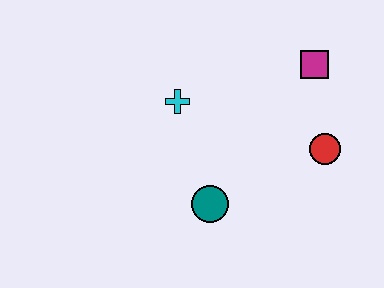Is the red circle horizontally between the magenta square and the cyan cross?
No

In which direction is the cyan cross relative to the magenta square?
The cyan cross is to the left of the magenta square.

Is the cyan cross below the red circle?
No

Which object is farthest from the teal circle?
The magenta square is farthest from the teal circle.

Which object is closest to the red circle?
The magenta square is closest to the red circle.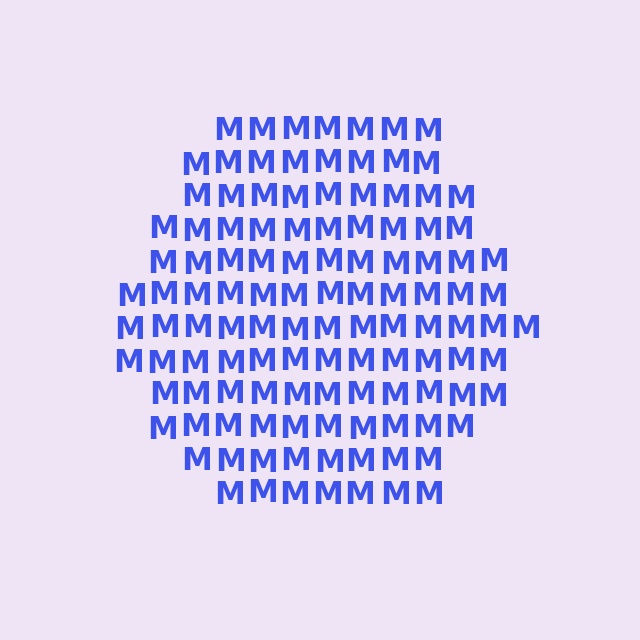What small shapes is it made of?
It is made of small letter M's.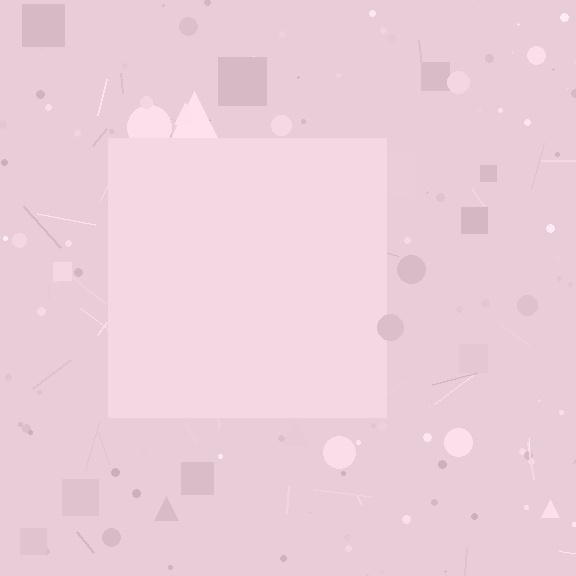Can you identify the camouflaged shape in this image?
The camouflaged shape is a square.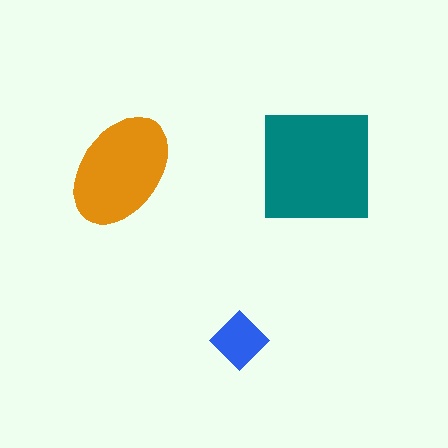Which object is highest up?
The teal square is topmost.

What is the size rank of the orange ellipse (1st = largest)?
2nd.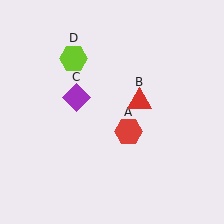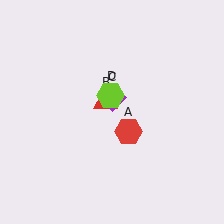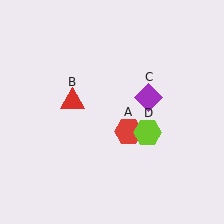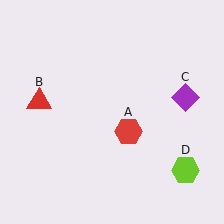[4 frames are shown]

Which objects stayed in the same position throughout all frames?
Red hexagon (object A) remained stationary.